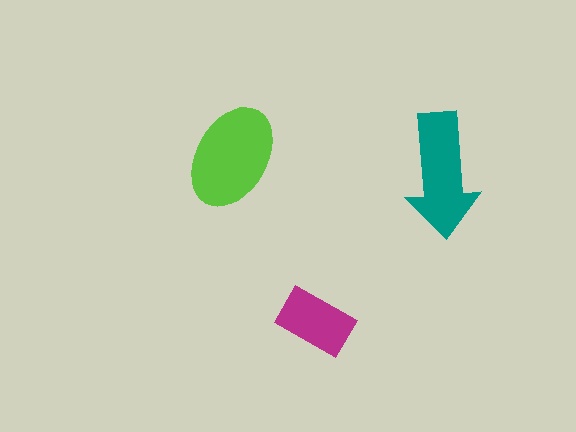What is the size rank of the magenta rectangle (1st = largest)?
3rd.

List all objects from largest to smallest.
The lime ellipse, the teal arrow, the magenta rectangle.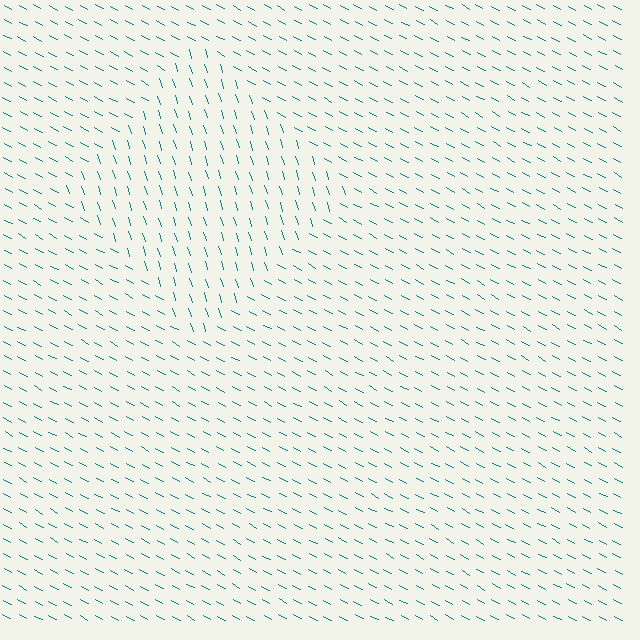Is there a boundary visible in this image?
Yes, there is a texture boundary formed by a change in line orientation.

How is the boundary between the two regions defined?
The boundary is defined purely by a change in line orientation (approximately 45 degrees difference). All lines are the same color and thickness.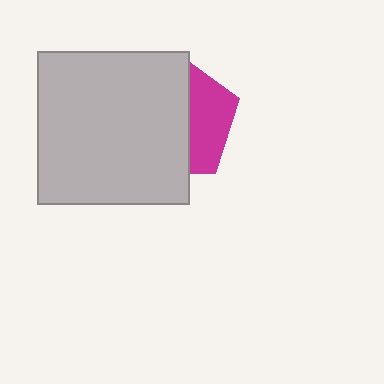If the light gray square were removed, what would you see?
You would see the complete magenta pentagon.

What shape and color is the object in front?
The object in front is a light gray square.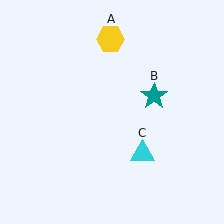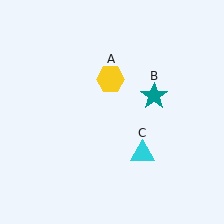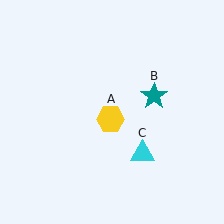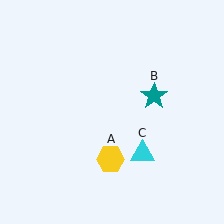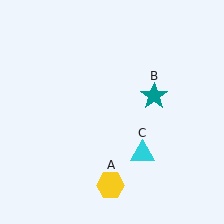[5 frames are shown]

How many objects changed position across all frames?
1 object changed position: yellow hexagon (object A).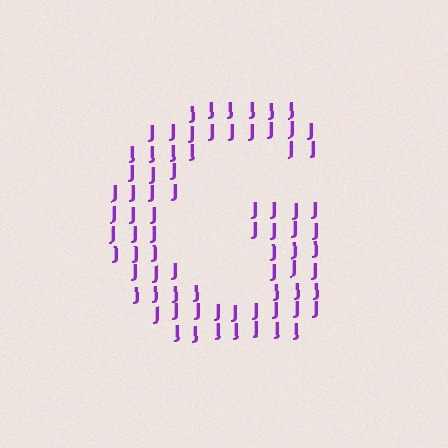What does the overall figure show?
The overall figure shows the letter G.